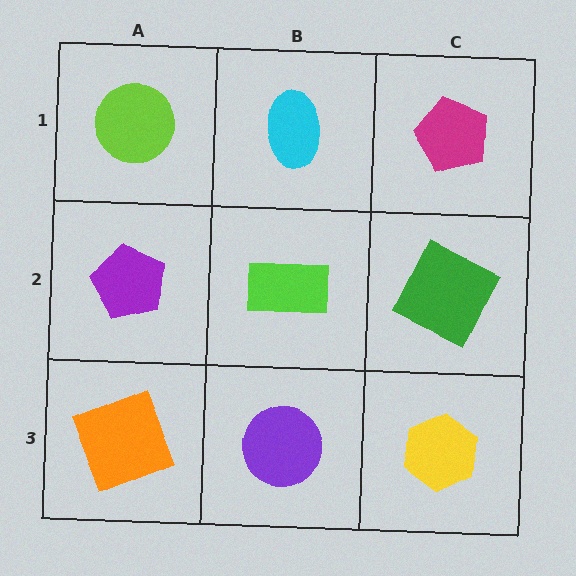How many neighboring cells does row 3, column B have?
3.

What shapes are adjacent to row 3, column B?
A lime rectangle (row 2, column B), an orange square (row 3, column A), a yellow hexagon (row 3, column C).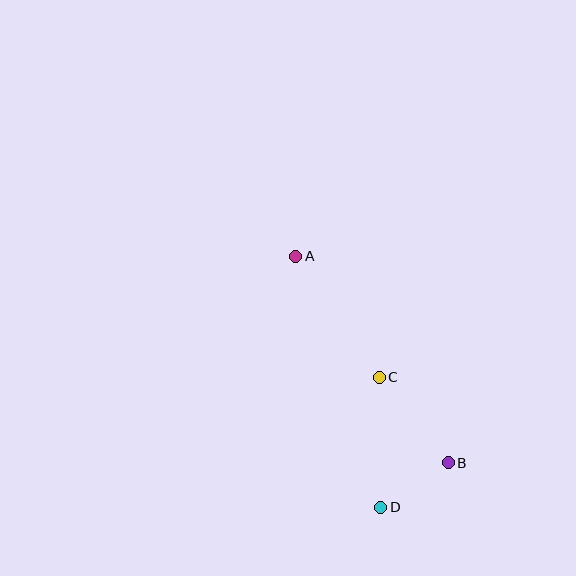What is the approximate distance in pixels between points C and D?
The distance between C and D is approximately 130 pixels.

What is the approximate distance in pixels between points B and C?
The distance between B and C is approximately 110 pixels.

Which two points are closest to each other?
Points B and D are closest to each other.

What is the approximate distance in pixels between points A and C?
The distance between A and C is approximately 147 pixels.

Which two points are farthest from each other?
Points A and D are farthest from each other.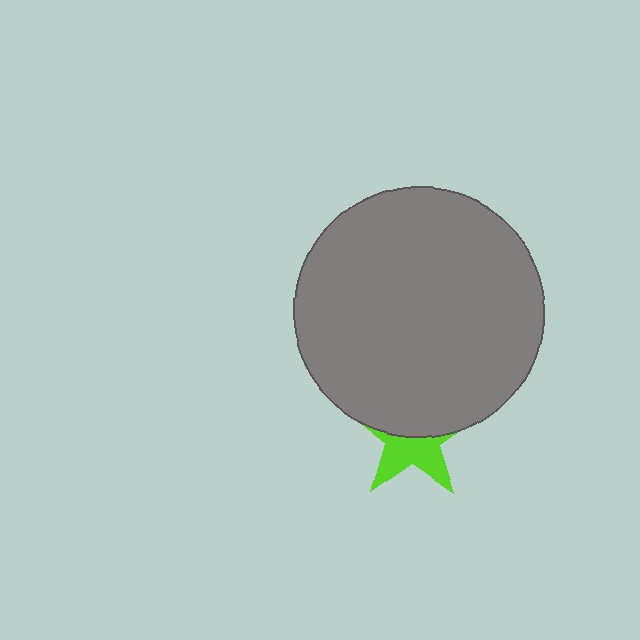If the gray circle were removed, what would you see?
You would see the complete lime star.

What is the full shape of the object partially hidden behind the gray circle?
The partially hidden object is a lime star.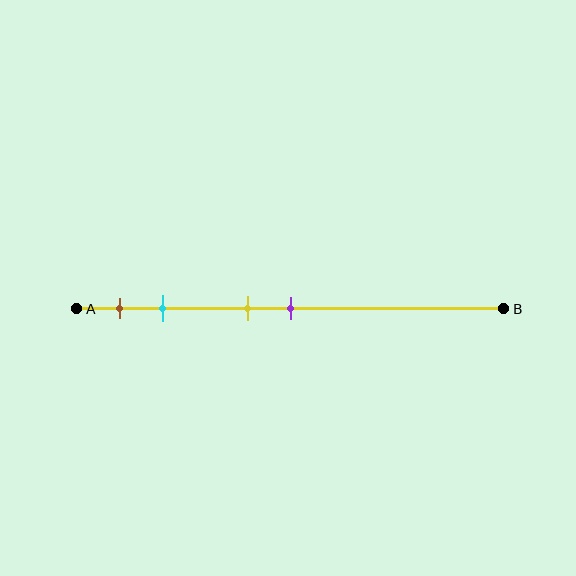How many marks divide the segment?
There are 4 marks dividing the segment.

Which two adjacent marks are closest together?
The yellow and purple marks are the closest adjacent pair.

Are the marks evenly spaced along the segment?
No, the marks are not evenly spaced.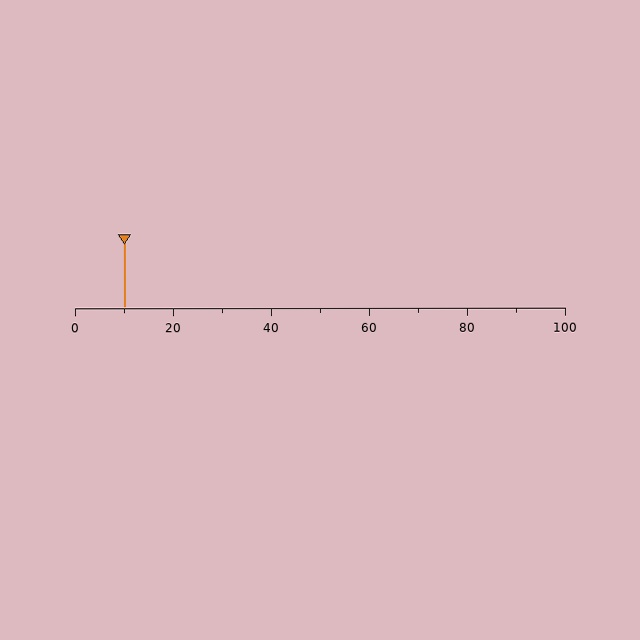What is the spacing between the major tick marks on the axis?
The major ticks are spaced 20 apart.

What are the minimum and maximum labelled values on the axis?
The axis runs from 0 to 100.